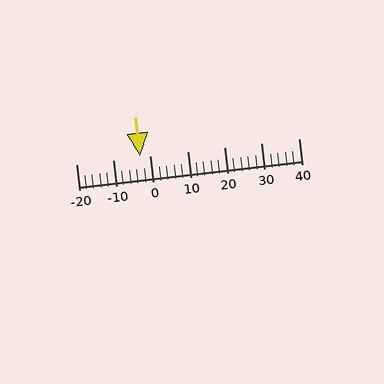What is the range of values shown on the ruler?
The ruler shows values from -20 to 40.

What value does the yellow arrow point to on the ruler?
The yellow arrow points to approximately -3.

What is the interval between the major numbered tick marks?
The major tick marks are spaced 10 units apart.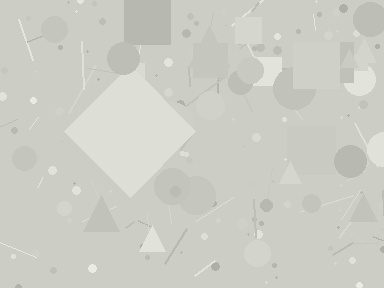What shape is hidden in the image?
A diamond is hidden in the image.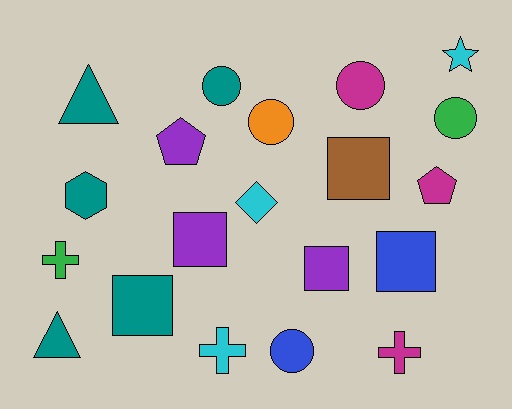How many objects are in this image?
There are 20 objects.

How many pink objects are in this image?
There are no pink objects.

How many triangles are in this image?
There are 2 triangles.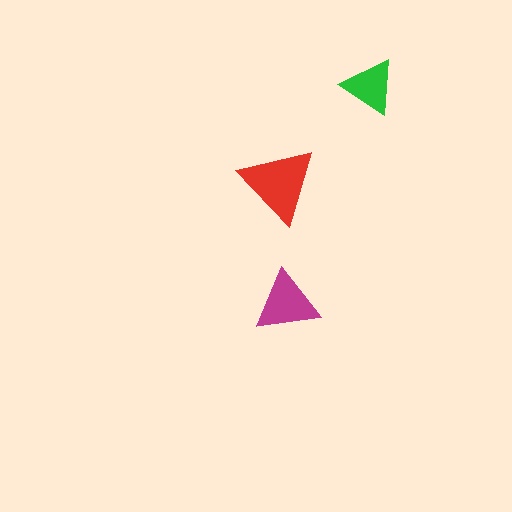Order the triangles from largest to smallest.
the red one, the magenta one, the green one.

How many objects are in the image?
There are 3 objects in the image.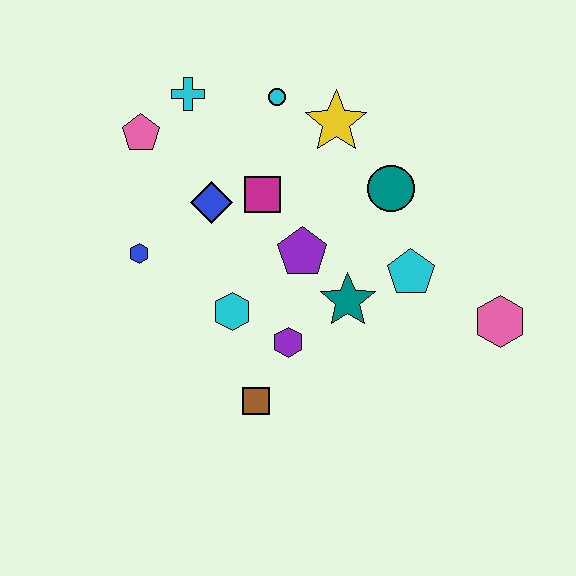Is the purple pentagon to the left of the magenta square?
No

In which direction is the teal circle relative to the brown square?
The teal circle is above the brown square.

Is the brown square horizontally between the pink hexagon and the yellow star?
No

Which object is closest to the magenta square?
The blue diamond is closest to the magenta square.